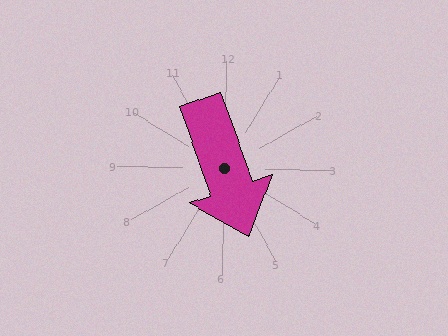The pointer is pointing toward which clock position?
Roughly 5 o'clock.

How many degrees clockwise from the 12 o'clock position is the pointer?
Approximately 160 degrees.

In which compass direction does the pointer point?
South.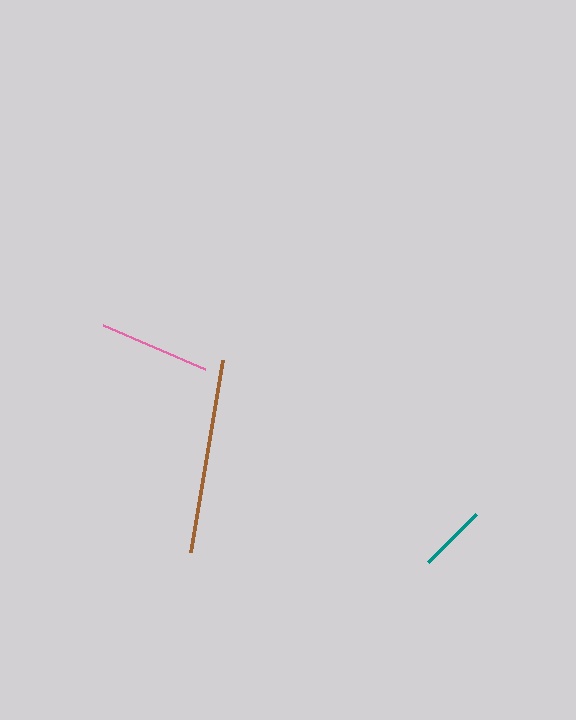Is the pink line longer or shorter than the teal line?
The pink line is longer than the teal line.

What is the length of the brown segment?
The brown segment is approximately 195 pixels long.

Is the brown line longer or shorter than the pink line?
The brown line is longer than the pink line.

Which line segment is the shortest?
The teal line is the shortest at approximately 68 pixels.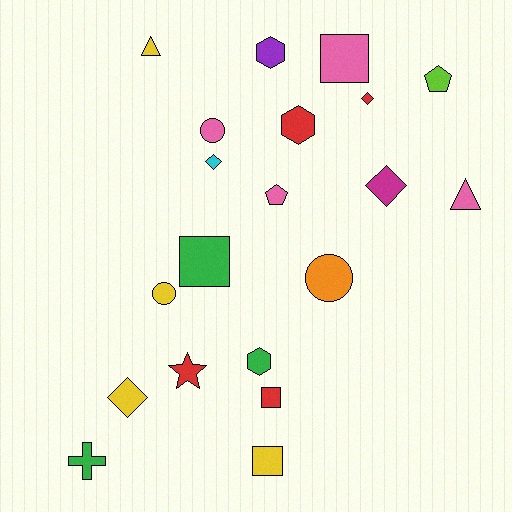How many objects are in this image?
There are 20 objects.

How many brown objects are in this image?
There are no brown objects.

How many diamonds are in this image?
There are 4 diamonds.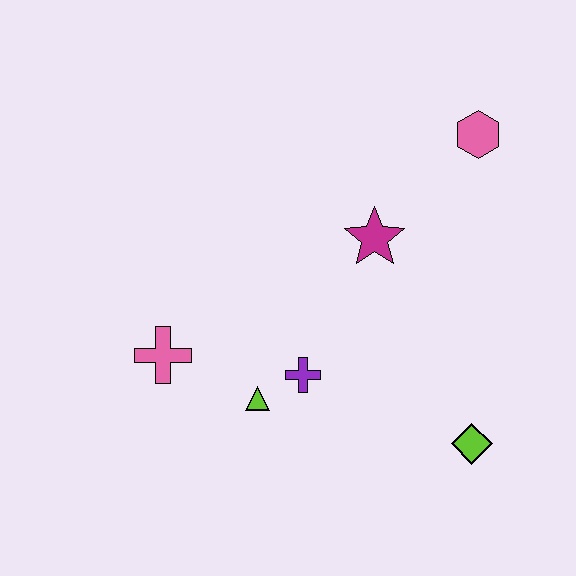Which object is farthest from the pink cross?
The pink hexagon is farthest from the pink cross.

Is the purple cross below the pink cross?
Yes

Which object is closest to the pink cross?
The lime triangle is closest to the pink cross.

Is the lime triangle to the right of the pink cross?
Yes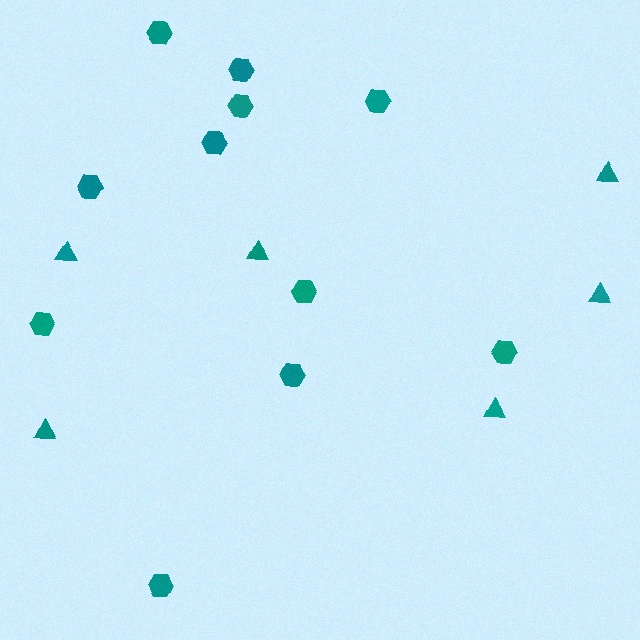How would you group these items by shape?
There are 2 groups: one group of hexagons (11) and one group of triangles (6).